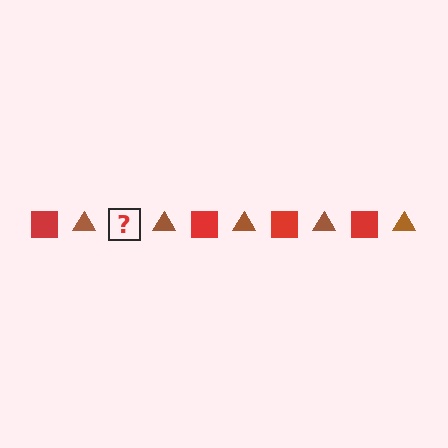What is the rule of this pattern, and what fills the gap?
The rule is that the pattern alternates between red square and brown triangle. The gap should be filled with a red square.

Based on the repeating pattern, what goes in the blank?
The blank should be a red square.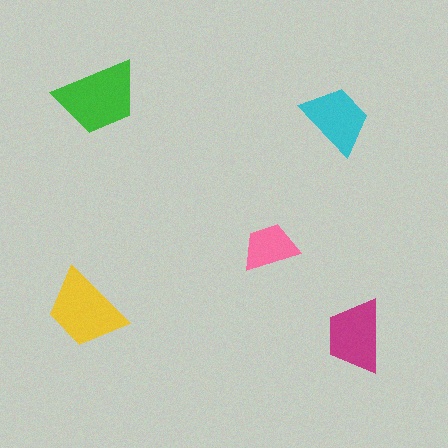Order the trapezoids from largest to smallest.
the green one, the yellow one, the magenta one, the cyan one, the pink one.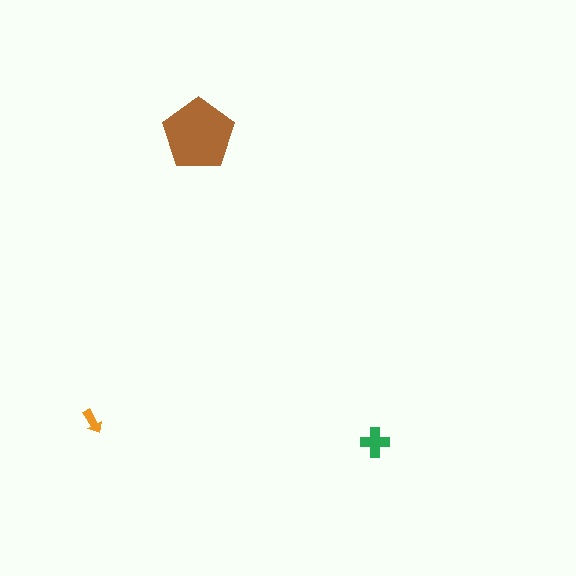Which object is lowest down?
The green cross is bottommost.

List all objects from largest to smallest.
The brown pentagon, the green cross, the orange arrow.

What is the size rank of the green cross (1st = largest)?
2nd.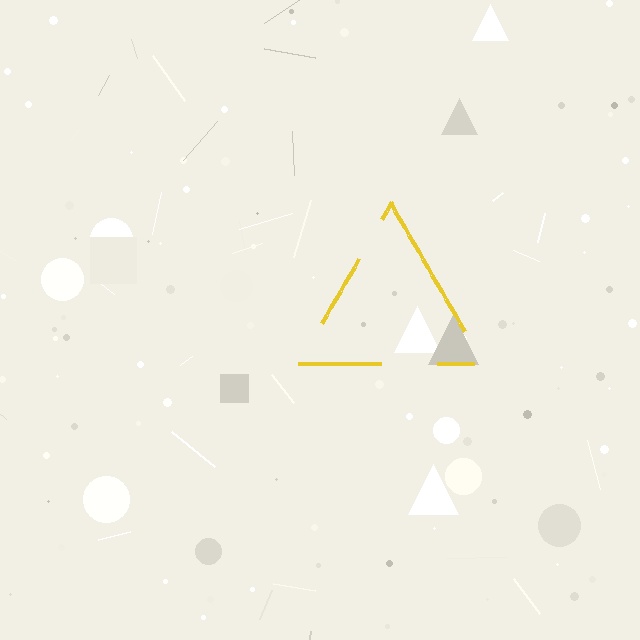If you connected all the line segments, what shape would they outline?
They would outline a triangle.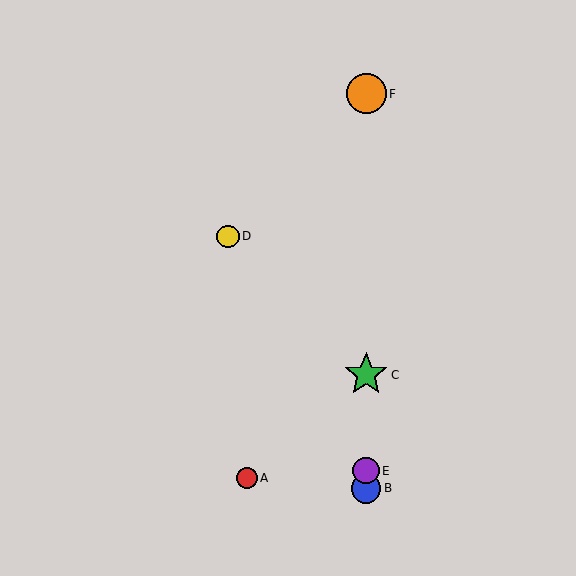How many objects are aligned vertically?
4 objects (B, C, E, F) are aligned vertically.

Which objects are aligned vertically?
Objects B, C, E, F are aligned vertically.